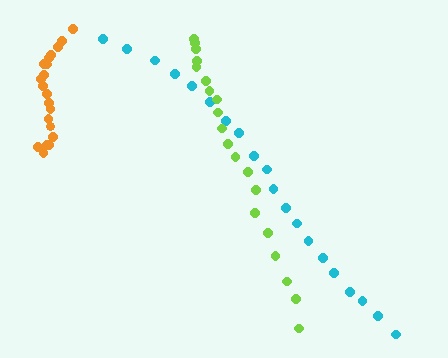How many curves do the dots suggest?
There are 3 distinct paths.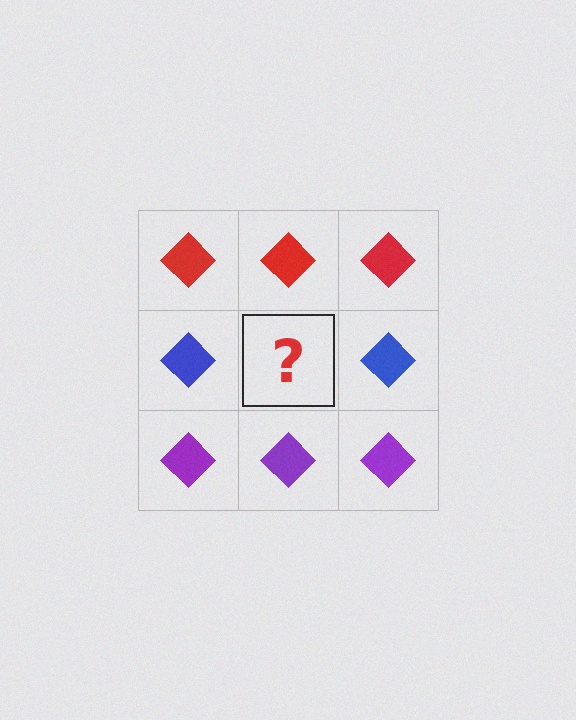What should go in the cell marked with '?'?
The missing cell should contain a blue diamond.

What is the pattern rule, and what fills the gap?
The rule is that each row has a consistent color. The gap should be filled with a blue diamond.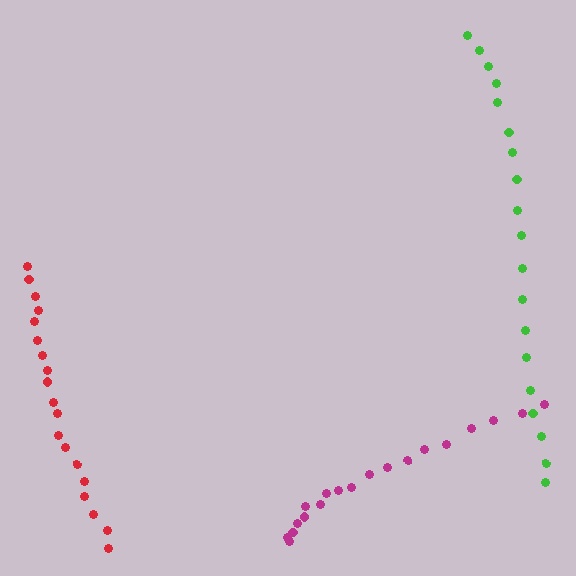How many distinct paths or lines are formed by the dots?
There are 3 distinct paths.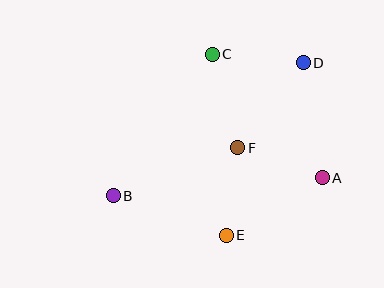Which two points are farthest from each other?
Points B and D are farthest from each other.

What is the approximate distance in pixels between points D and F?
The distance between D and F is approximately 107 pixels.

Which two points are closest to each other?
Points E and F are closest to each other.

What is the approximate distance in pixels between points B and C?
The distance between B and C is approximately 173 pixels.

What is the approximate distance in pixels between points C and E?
The distance between C and E is approximately 182 pixels.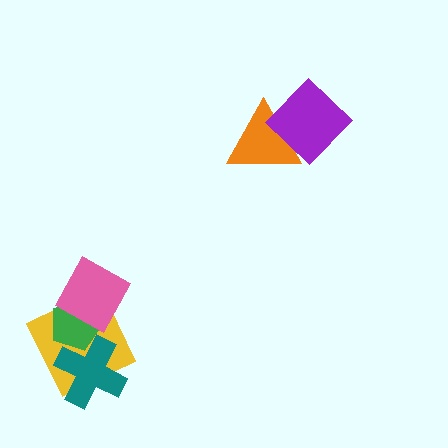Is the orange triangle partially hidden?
Yes, it is partially covered by another shape.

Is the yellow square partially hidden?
Yes, it is partially covered by another shape.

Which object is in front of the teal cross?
The green pentagon is in front of the teal cross.